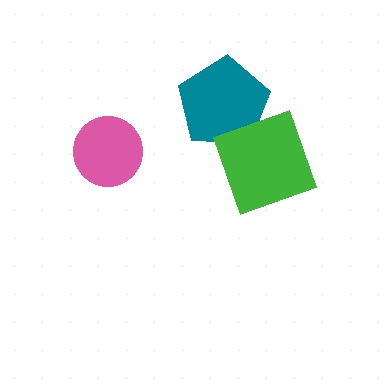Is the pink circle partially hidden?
No, no other shape covers it.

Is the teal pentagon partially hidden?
Yes, it is partially covered by another shape.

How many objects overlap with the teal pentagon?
1 object overlaps with the teal pentagon.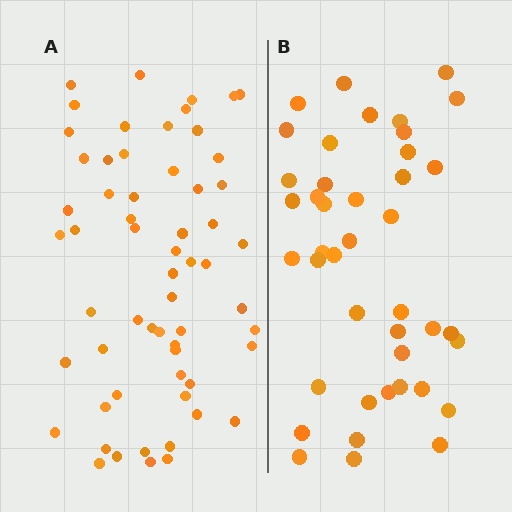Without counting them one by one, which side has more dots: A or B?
Region A (the left region) has more dots.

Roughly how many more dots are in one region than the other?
Region A has approximately 20 more dots than region B.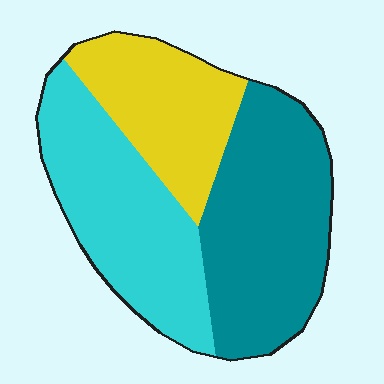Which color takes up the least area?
Yellow, at roughly 25%.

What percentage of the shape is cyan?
Cyan covers 35% of the shape.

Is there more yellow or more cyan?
Cyan.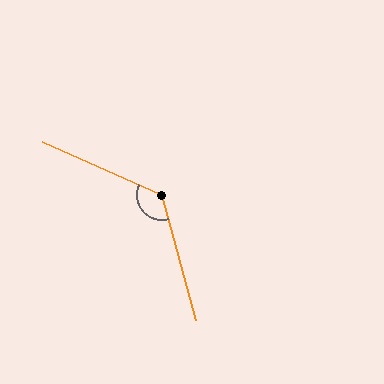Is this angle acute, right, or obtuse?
It is obtuse.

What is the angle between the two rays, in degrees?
Approximately 129 degrees.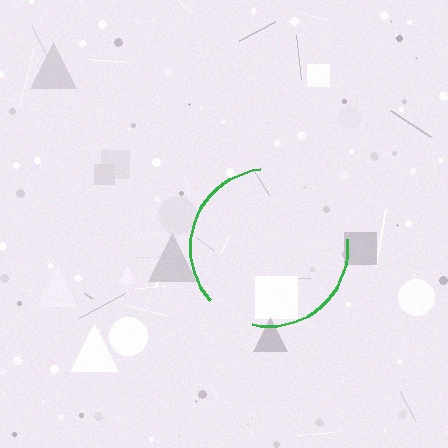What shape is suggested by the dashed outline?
The dashed outline suggests a circle.